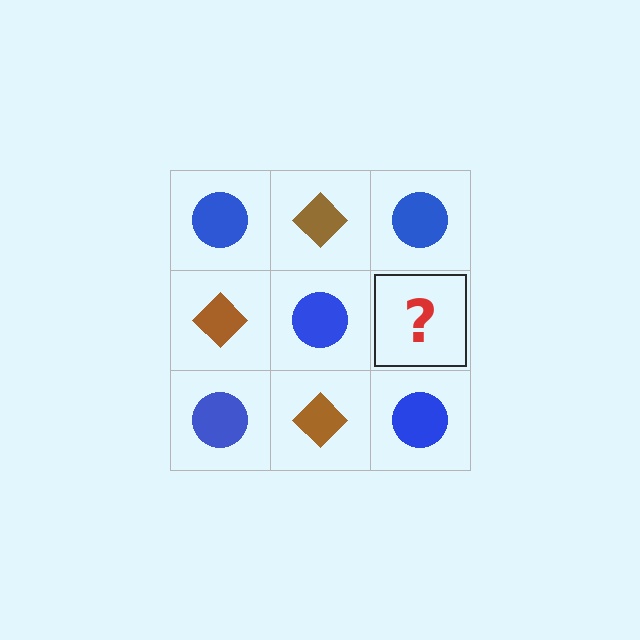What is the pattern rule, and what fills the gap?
The rule is that it alternates blue circle and brown diamond in a checkerboard pattern. The gap should be filled with a brown diamond.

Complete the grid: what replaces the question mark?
The question mark should be replaced with a brown diamond.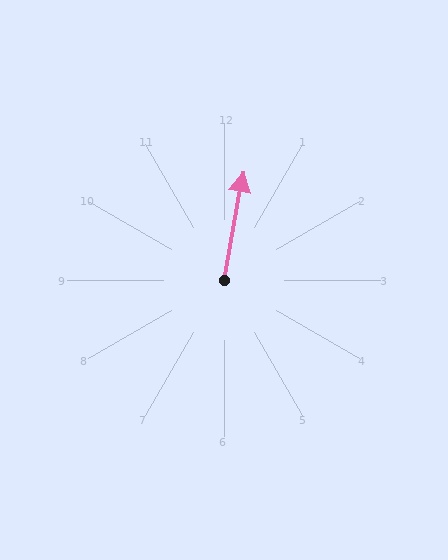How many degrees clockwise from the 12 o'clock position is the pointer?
Approximately 10 degrees.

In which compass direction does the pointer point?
North.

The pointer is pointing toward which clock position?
Roughly 12 o'clock.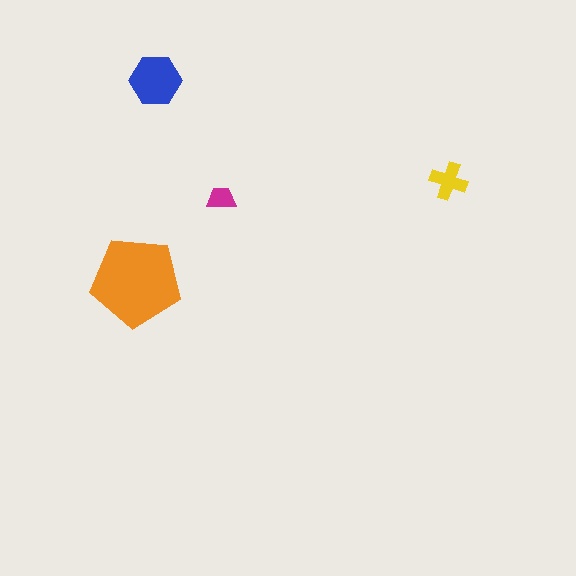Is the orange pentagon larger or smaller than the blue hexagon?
Larger.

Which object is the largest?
The orange pentagon.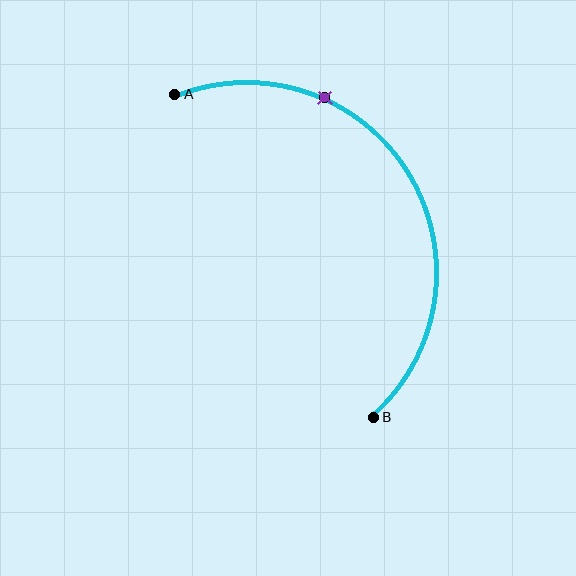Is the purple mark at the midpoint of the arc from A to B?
No. The purple mark lies on the arc but is closer to endpoint A. The arc midpoint would be at the point on the curve equidistant along the arc from both A and B.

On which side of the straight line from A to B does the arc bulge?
The arc bulges to the right of the straight line connecting A and B.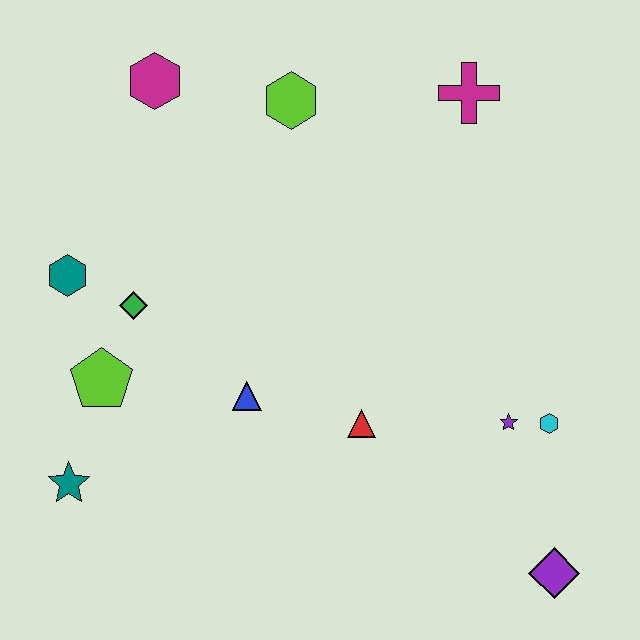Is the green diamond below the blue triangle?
No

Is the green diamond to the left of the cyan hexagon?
Yes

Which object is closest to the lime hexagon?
The magenta hexagon is closest to the lime hexagon.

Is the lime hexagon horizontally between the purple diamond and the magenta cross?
No